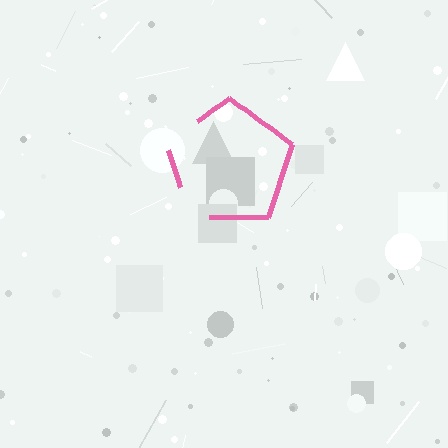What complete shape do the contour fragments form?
The contour fragments form a pentagon.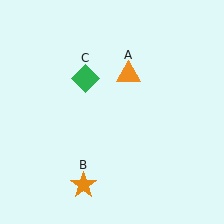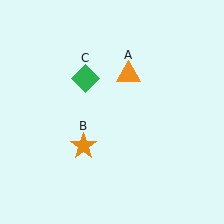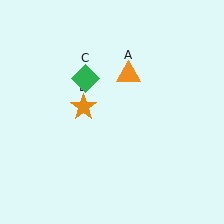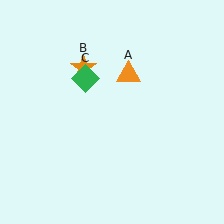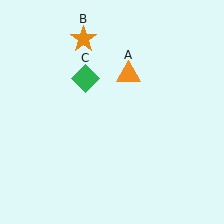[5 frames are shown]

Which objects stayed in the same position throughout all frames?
Orange triangle (object A) and green diamond (object C) remained stationary.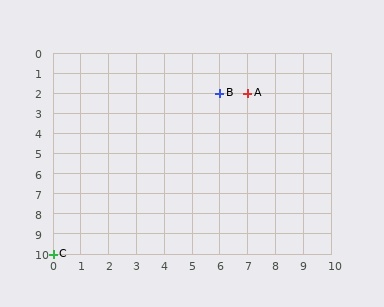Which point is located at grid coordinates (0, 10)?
Point C is at (0, 10).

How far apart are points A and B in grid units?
Points A and B are 1 column apart.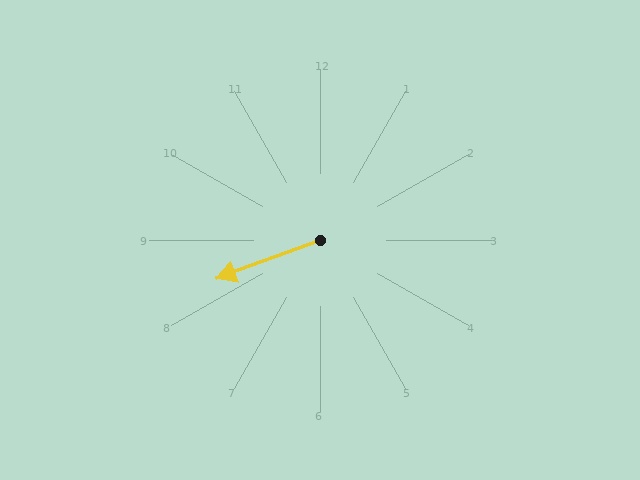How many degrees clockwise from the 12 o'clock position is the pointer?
Approximately 250 degrees.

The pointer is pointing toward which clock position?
Roughly 8 o'clock.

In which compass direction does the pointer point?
West.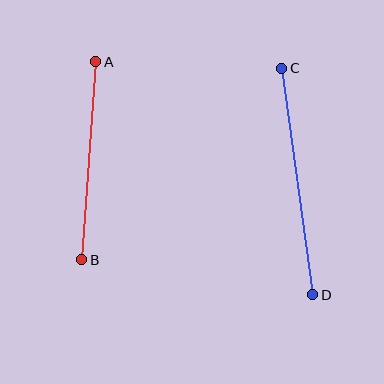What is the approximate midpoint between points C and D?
The midpoint is at approximately (297, 182) pixels.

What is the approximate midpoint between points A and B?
The midpoint is at approximately (89, 161) pixels.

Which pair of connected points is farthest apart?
Points C and D are farthest apart.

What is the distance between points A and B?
The distance is approximately 199 pixels.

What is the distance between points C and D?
The distance is approximately 229 pixels.